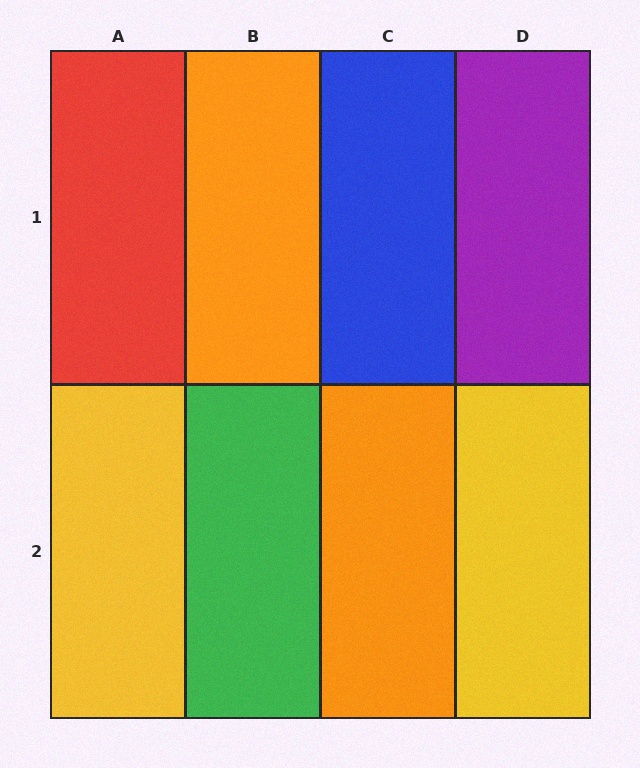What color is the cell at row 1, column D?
Purple.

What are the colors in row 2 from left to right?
Yellow, green, orange, yellow.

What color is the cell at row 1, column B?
Orange.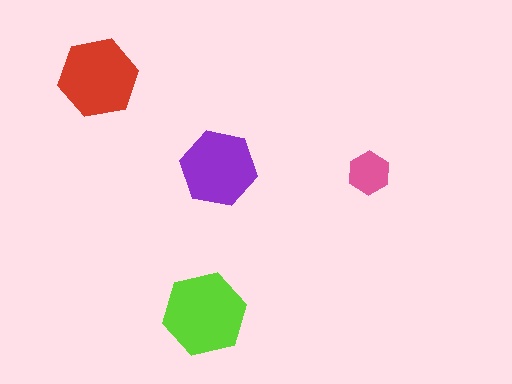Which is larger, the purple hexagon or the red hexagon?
The red one.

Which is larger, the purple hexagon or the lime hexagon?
The lime one.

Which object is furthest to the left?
The red hexagon is leftmost.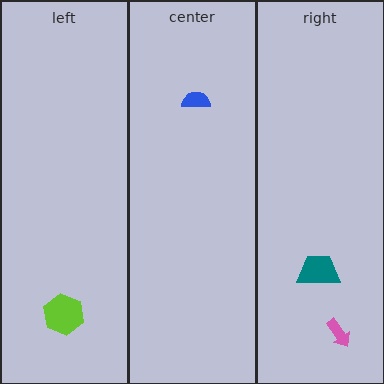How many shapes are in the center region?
1.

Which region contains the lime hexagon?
The left region.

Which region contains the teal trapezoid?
The right region.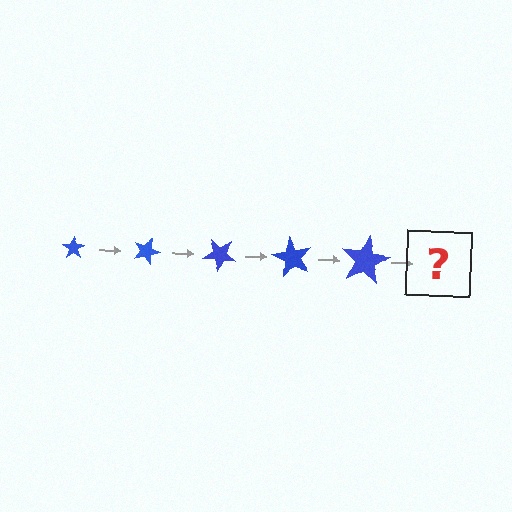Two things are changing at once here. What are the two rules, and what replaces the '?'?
The two rules are that the star grows larger each step and it rotates 20 degrees each step. The '?' should be a star, larger than the previous one and rotated 100 degrees from the start.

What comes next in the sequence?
The next element should be a star, larger than the previous one and rotated 100 degrees from the start.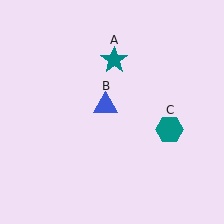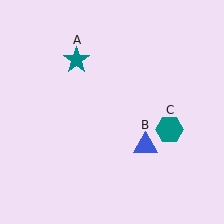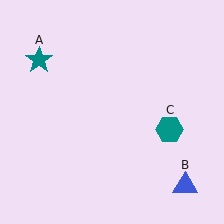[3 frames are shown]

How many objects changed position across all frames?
2 objects changed position: teal star (object A), blue triangle (object B).